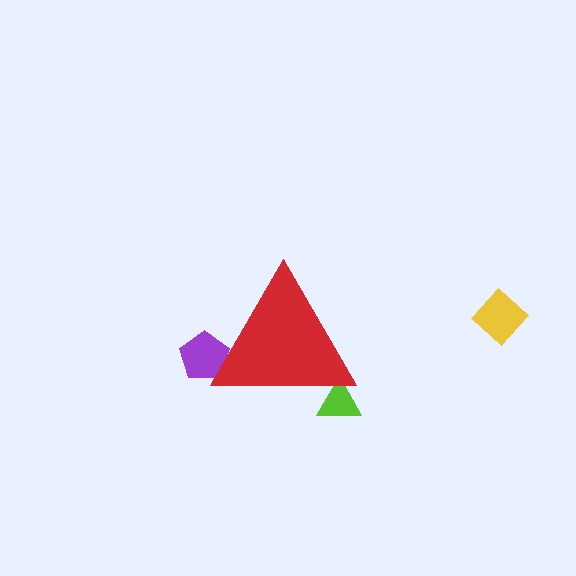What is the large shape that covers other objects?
A red triangle.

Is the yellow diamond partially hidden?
No, the yellow diamond is fully visible.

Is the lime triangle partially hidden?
Yes, the lime triangle is partially hidden behind the red triangle.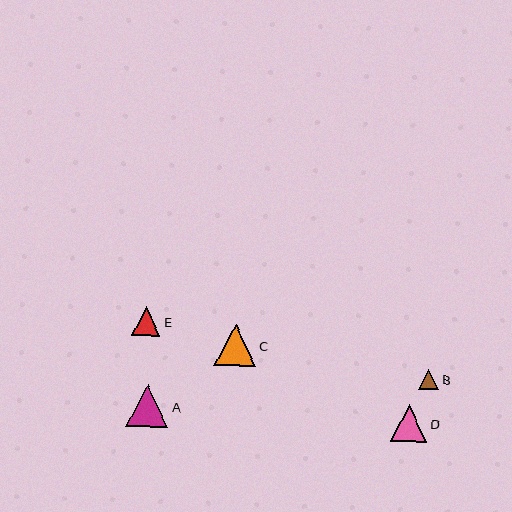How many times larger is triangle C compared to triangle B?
Triangle C is approximately 2.0 times the size of triangle B.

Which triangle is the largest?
Triangle A is the largest with a size of approximately 43 pixels.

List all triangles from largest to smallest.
From largest to smallest: A, C, D, E, B.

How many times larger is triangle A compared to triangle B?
Triangle A is approximately 2.1 times the size of triangle B.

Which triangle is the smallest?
Triangle B is the smallest with a size of approximately 20 pixels.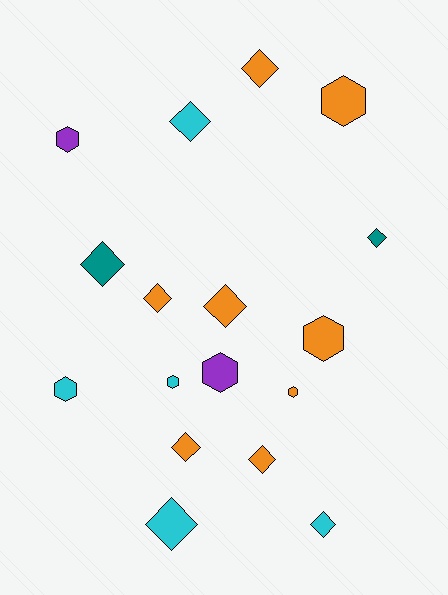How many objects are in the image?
There are 17 objects.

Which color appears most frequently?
Orange, with 8 objects.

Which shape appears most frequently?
Diamond, with 10 objects.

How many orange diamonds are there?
There are 5 orange diamonds.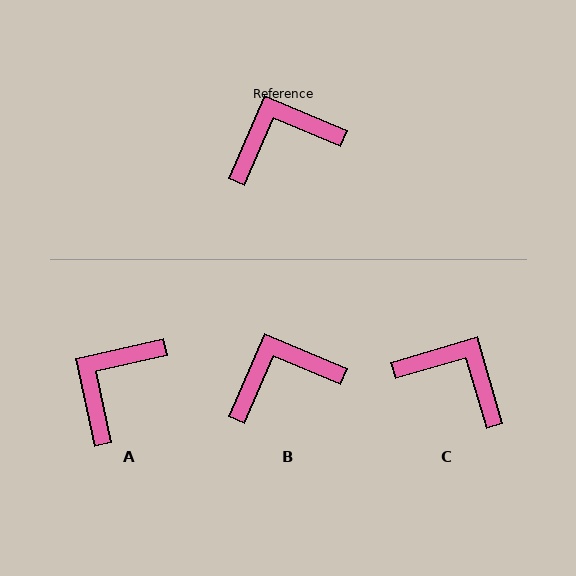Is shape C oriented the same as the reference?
No, it is off by about 51 degrees.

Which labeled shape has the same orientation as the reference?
B.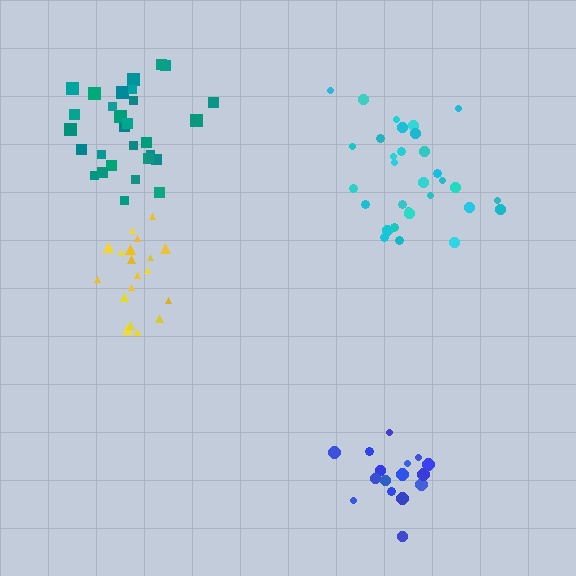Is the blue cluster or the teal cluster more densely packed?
Blue.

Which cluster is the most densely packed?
Blue.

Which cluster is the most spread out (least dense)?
Yellow.